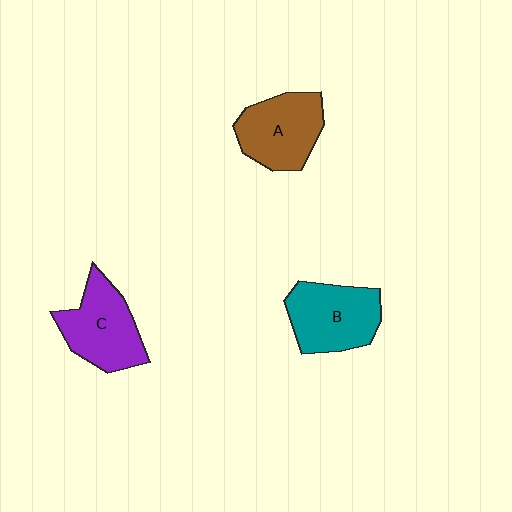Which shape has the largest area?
Shape B (teal).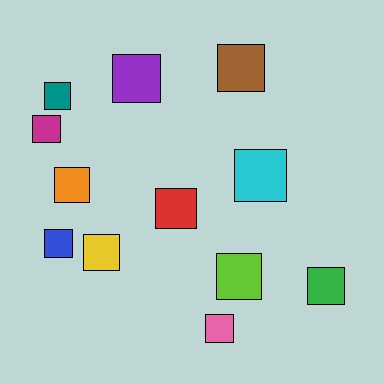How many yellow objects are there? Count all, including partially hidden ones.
There is 1 yellow object.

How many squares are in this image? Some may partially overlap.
There are 12 squares.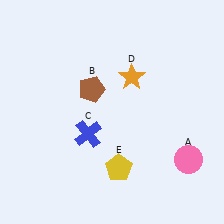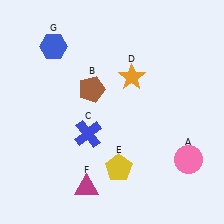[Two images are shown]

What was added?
A magenta triangle (F), a blue hexagon (G) were added in Image 2.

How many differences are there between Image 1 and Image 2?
There are 2 differences between the two images.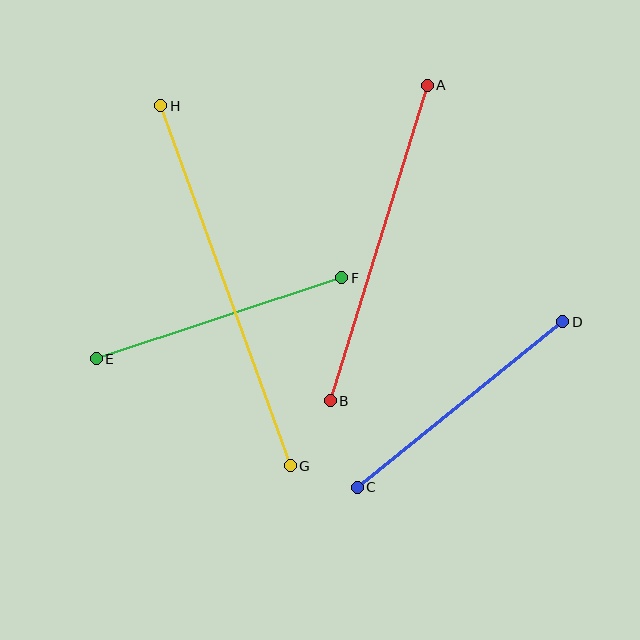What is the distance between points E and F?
The distance is approximately 259 pixels.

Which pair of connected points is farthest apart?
Points G and H are farthest apart.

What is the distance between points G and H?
The distance is approximately 383 pixels.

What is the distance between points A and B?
The distance is approximately 330 pixels.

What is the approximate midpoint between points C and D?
The midpoint is at approximately (460, 405) pixels.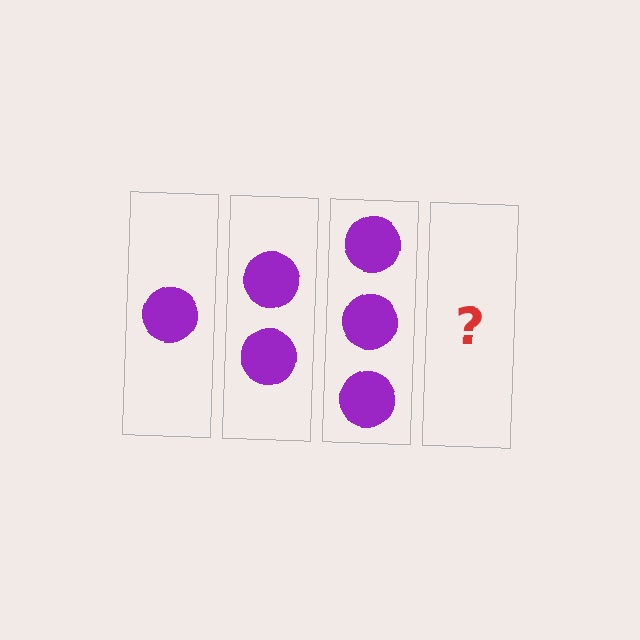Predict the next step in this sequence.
The next step is 4 circles.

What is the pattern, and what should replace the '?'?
The pattern is that each step adds one more circle. The '?' should be 4 circles.